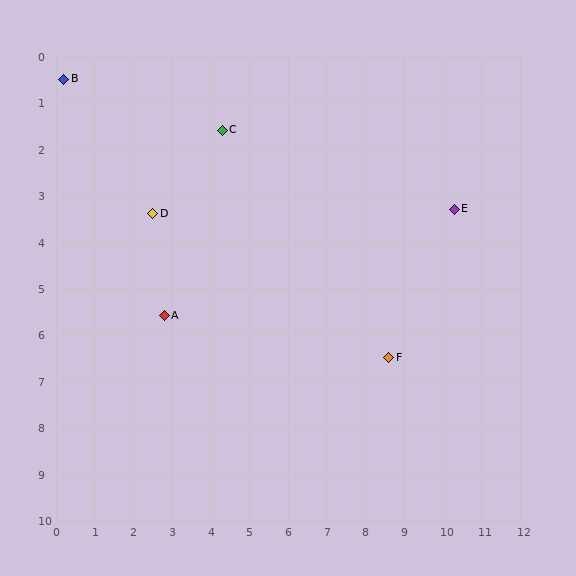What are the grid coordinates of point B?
Point B is at approximately (0.2, 0.5).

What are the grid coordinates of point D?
Point D is at approximately (2.5, 3.4).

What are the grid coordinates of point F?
Point F is at approximately (8.6, 6.5).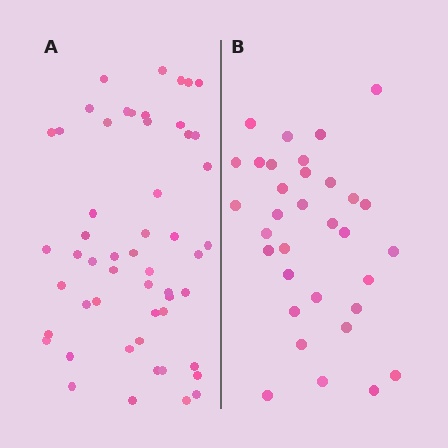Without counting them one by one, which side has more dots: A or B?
Region A (the left region) has more dots.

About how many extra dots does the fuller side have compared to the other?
Region A has approximately 20 more dots than region B.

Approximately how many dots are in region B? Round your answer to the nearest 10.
About 30 dots. (The exact count is 33, which rounds to 30.)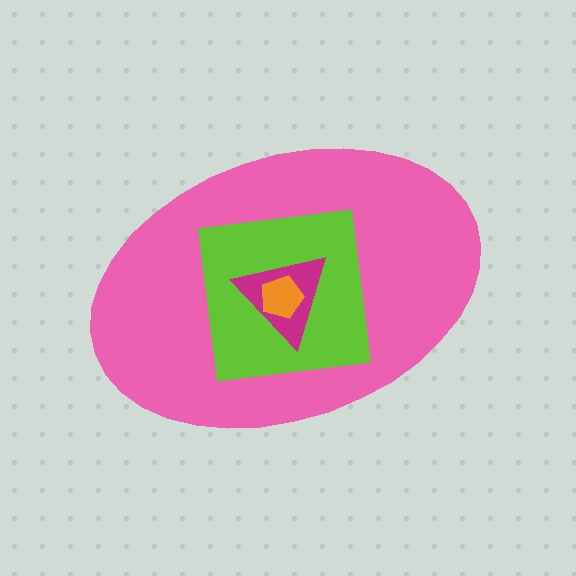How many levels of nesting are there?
4.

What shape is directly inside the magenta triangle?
The orange pentagon.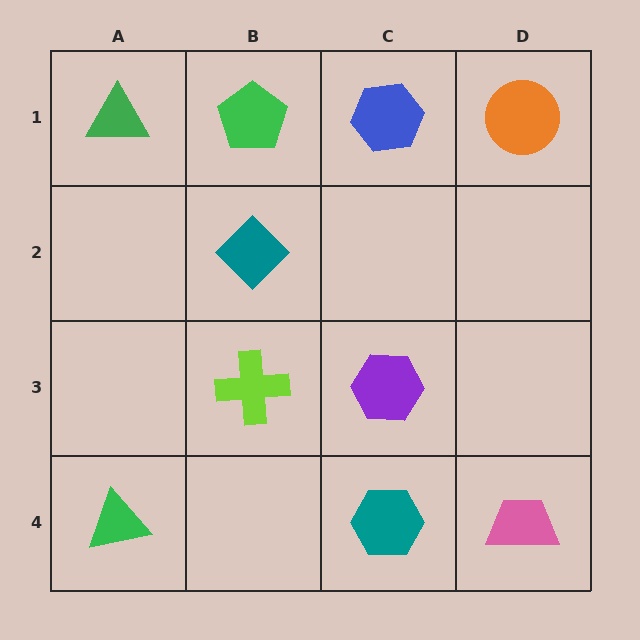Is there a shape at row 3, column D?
No, that cell is empty.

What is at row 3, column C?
A purple hexagon.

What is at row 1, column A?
A green triangle.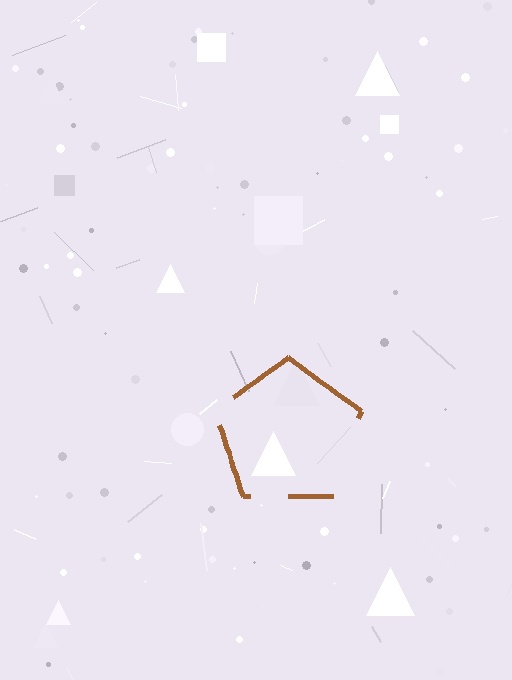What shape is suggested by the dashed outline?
The dashed outline suggests a pentagon.